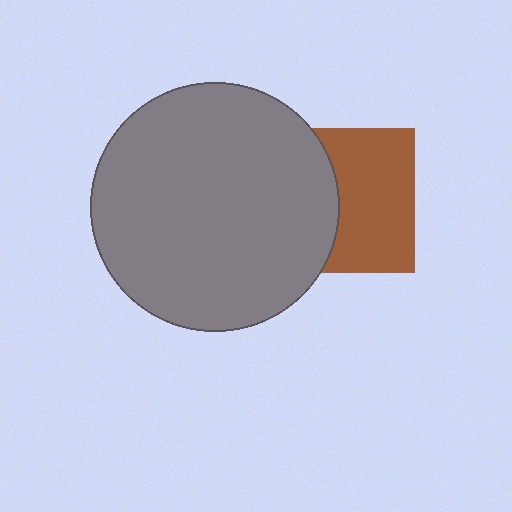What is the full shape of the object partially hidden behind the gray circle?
The partially hidden object is a brown square.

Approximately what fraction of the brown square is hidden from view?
Roughly 43% of the brown square is hidden behind the gray circle.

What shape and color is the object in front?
The object in front is a gray circle.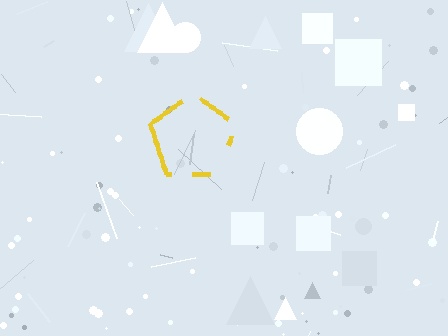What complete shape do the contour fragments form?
The contour fragments form a pentagon.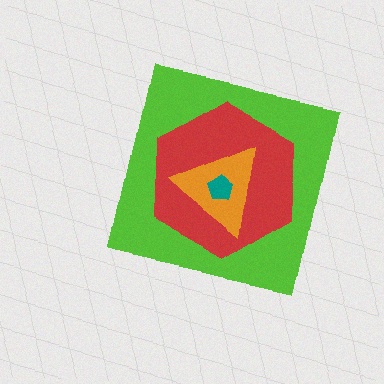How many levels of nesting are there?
4.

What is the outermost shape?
The lime square.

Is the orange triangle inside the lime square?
Yes.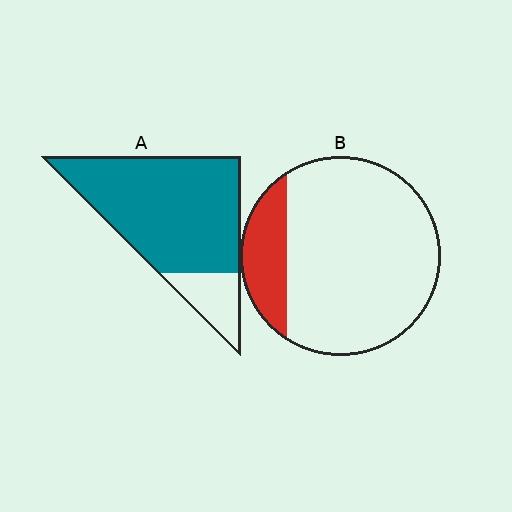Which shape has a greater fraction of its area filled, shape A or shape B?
Shape A.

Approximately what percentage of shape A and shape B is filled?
A is approximately 85% and B is approximately 20%.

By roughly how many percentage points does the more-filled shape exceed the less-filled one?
By roughly 65 percentage points (A over B).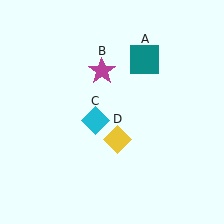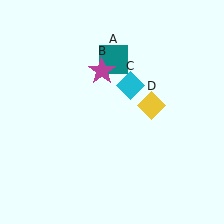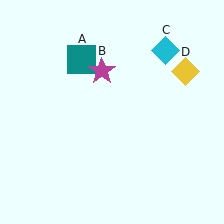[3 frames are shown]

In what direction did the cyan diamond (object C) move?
The cyan diamond (object C) moved up and to the right.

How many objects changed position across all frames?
3 objects changed position: teal square (object A), cyan diamond (object C), yellow diamond (object D).